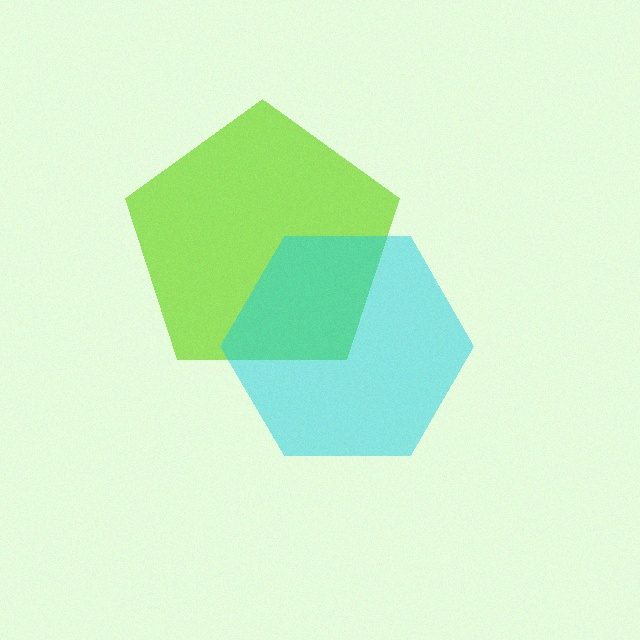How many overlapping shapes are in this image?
There are 2 overlapping shapes in the image.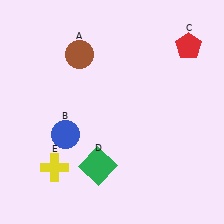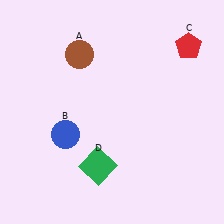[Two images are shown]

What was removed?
The yellow cross (E) was removed in Image 2.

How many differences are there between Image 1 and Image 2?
There is 1 difference between the two images.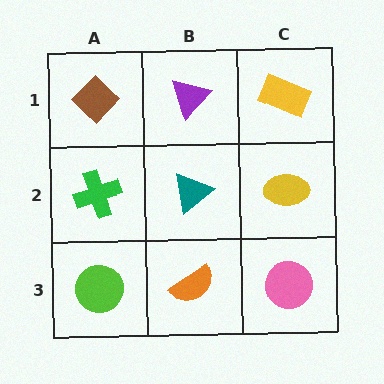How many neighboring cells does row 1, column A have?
2.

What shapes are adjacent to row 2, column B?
A purple triangle (row 1, column B), an orange semicircle (row 3, column B), a green cross (row 2, column A), a yellow ellipse (row 2, column C).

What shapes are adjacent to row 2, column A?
A brown diamond (row 1, column A), a lime circle (row 3, column A), a teal triangle (row 2, column B).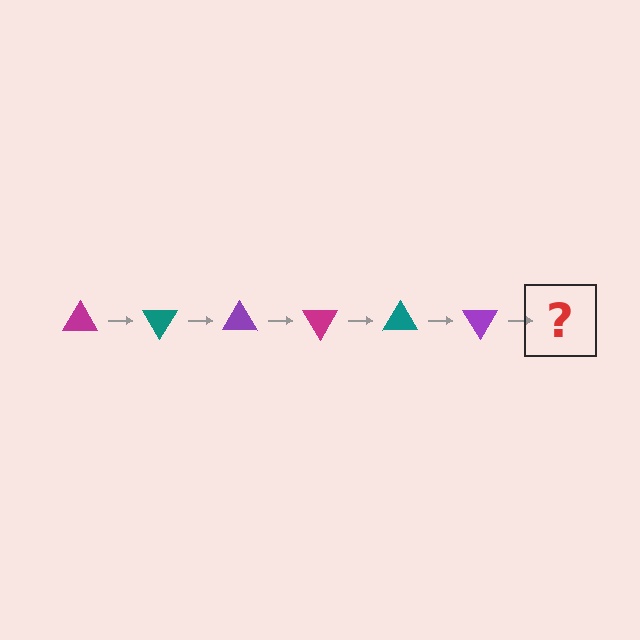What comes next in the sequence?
The next element should be a magenta triangle, rotated 360 degrees from the start.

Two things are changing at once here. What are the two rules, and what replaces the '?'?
The two rules are that it rotates 60 degrees each step and the color cycles through magenta, teal, and purple. The '?' should be a magenta triangle, rotated 360 degrees from the start.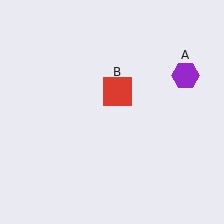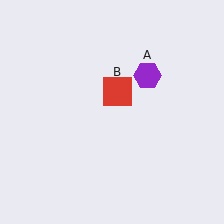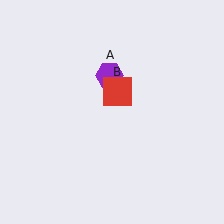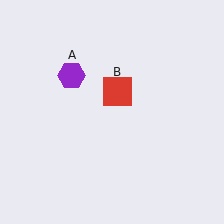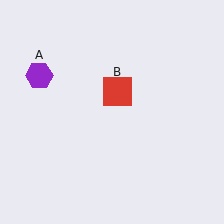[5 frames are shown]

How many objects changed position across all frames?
1 object changed position: purple hexagon (object A).